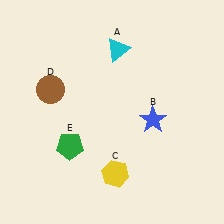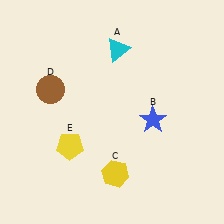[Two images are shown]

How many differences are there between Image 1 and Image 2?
There is 1 difference between the two images.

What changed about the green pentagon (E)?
In Image 1, E is green. In Image 2, it changed to yellow.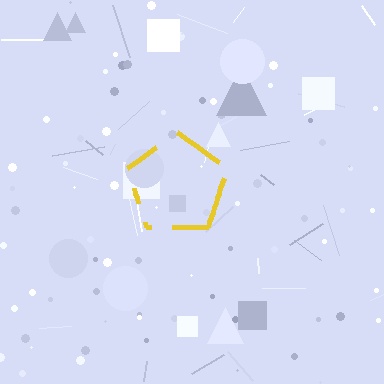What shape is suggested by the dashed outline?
The dashed outline suggests a pentagon.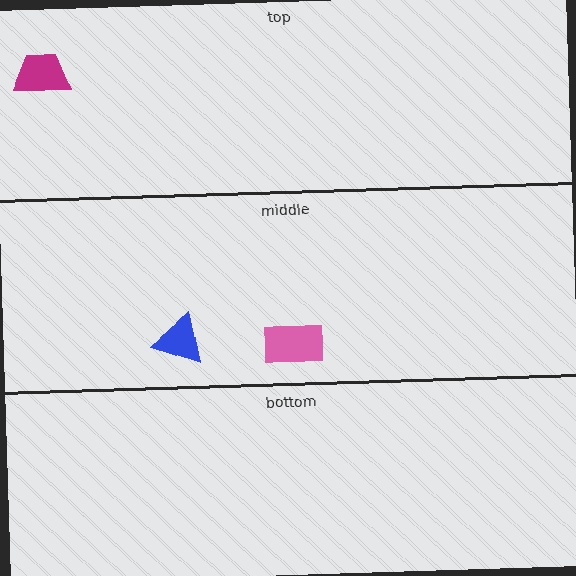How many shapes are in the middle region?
2.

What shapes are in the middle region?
The pink rectangle, the blue triangle.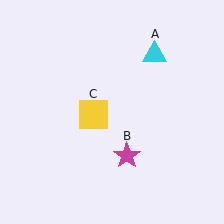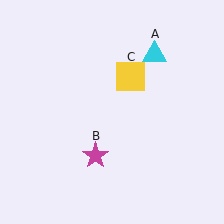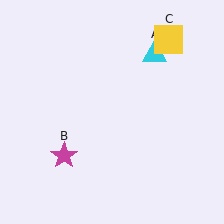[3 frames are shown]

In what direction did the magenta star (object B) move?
The magenta star (object B) moved left.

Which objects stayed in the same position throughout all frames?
Cyan triangle (object A) remained stationary.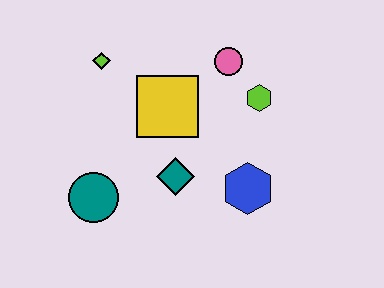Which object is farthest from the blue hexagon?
The lime diamond is farthest from the blue hexagon.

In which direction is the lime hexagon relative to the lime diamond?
The lime hexagon is to the right of the lime diamond.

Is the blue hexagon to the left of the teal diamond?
No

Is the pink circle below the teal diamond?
No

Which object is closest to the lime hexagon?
The pink circle is closest to the lime hexagon.